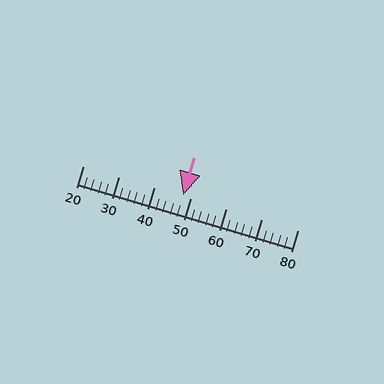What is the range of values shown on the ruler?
The ruler shows values from 20 to 80.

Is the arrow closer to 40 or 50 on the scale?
The arrow is closer to 50.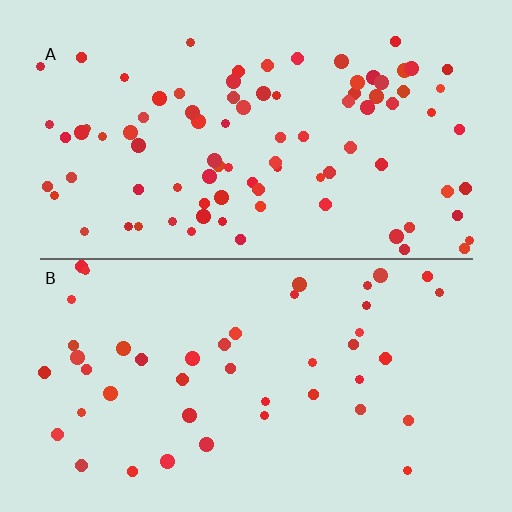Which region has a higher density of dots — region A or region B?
A (the top).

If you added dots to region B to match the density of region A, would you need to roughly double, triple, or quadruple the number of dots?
Approximately double.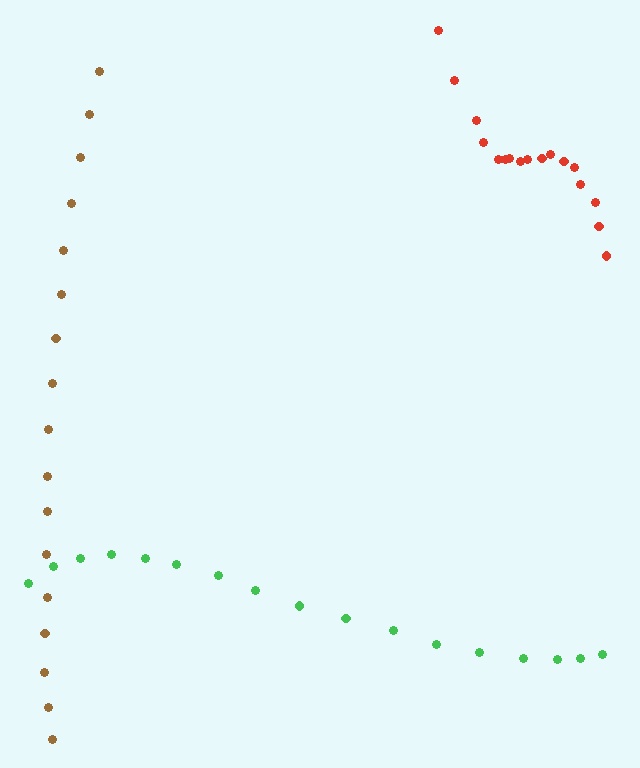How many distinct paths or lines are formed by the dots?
There are 3 distinct paths.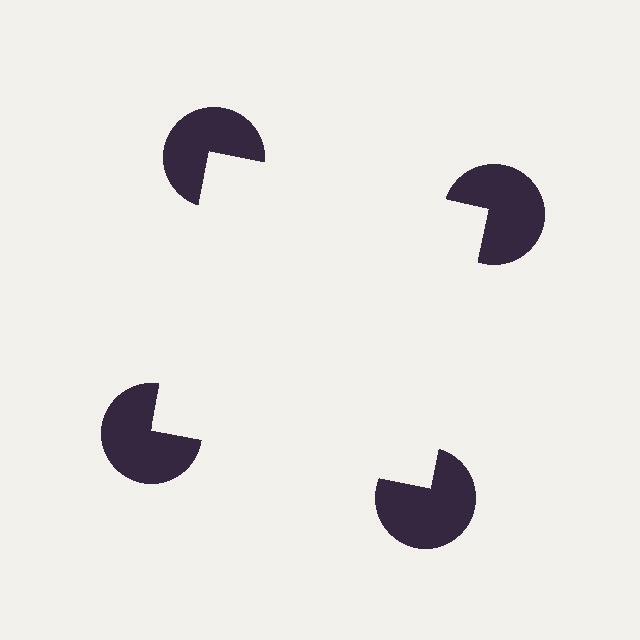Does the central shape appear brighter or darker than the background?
It typically appears slightly brighter than the background, even though no actual brightness change is drawn.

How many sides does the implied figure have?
4 sides.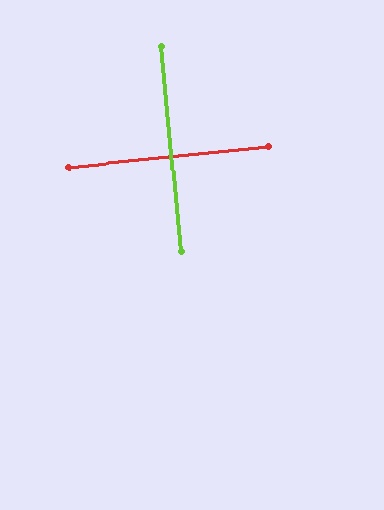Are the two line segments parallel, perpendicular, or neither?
Perpendicular — they meet at approximately 90°.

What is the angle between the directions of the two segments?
Approximately 90 degrees.